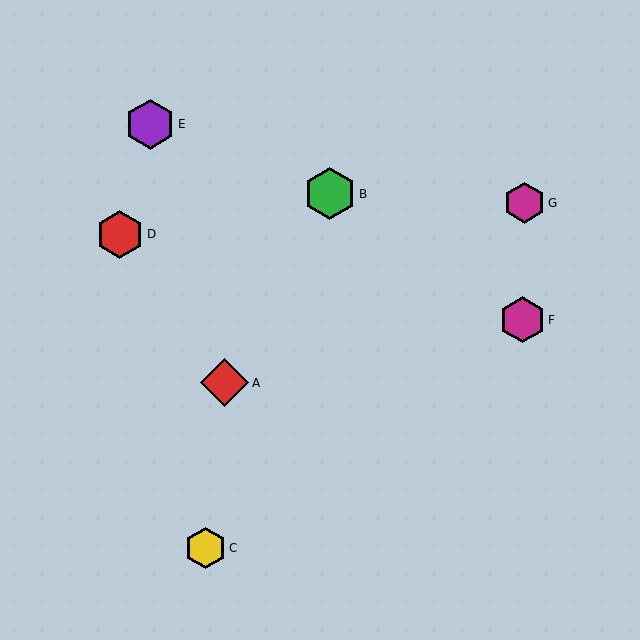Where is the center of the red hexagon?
The center of the red hexagon is at (120, 234).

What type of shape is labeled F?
Shape F is a magenta hexagon.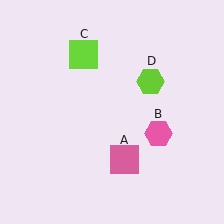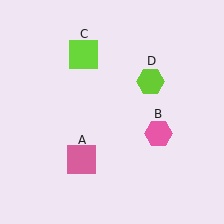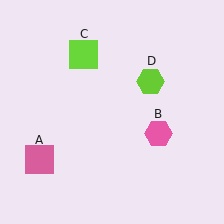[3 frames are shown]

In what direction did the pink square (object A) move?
The pink square (object A) moved left.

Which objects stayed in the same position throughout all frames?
Pink hexagon (object B) and lime square (object C) and lime hexagon (object D) remained stationary.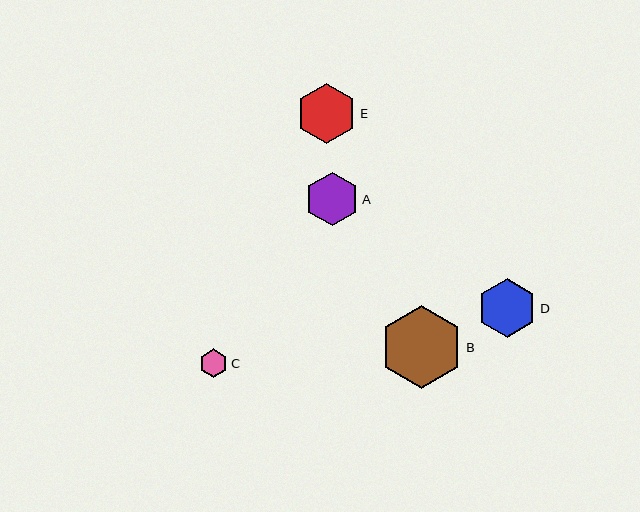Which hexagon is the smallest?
Hexagon C is the smallest with a size of approximately 28 pixels.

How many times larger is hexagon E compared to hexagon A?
Hexagon E is approximately 1.1 times the size of hexagon A.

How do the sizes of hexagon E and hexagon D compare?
Hexagon E and hexagon D are approximately the same size.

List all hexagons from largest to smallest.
From largest to smallest: B, E, D, A, C.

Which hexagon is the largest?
Hexagon B is the largest with a size of approximately 82 pixels.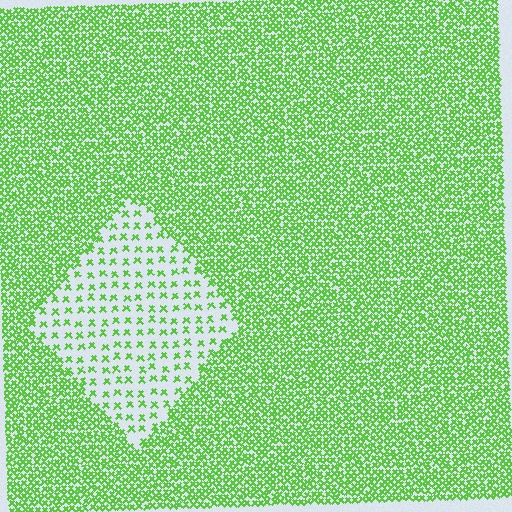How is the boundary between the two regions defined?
The boundary is defined by a change in element density (approximately 3.1x ratio). All elements are the same color, size, and shape.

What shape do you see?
I see a diamond.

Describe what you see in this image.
The image contains small lime elements arranged at two different densities. A diamond-shaped region is visible where the elements are less densely packed than the surrounding area.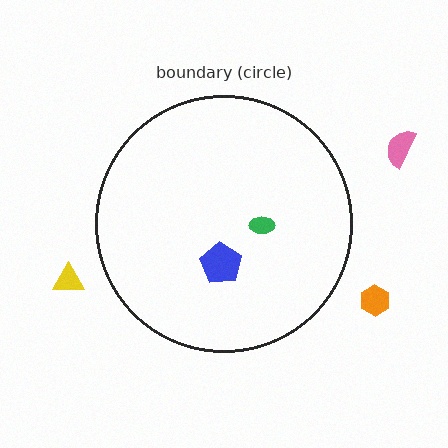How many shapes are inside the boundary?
2 inside, 3 outside.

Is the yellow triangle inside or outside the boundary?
Outside.